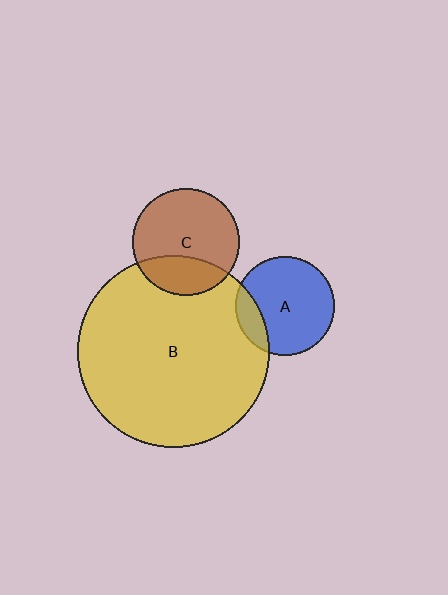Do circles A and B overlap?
Yes.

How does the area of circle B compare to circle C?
Approximately 3.2 times.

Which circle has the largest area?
Circle B (yellow).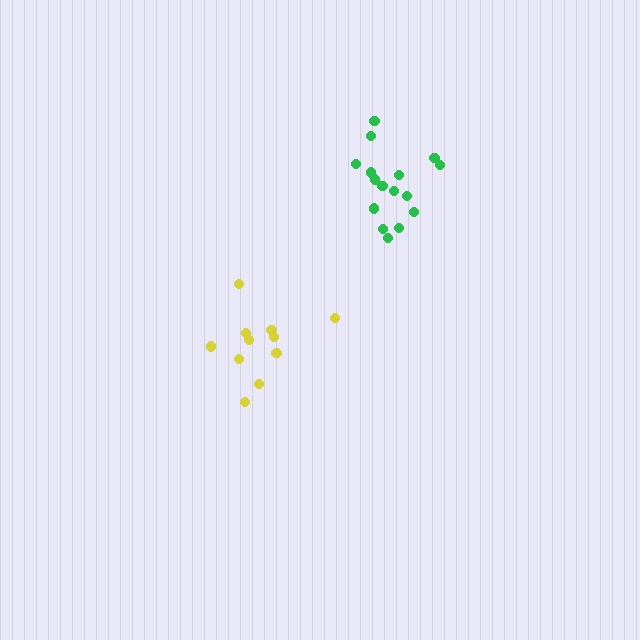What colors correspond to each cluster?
The clusters are colored: green, yellow.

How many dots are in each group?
Group 1: 16 dots, Group 2: 11 dots (27 total).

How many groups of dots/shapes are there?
There are 2 groups.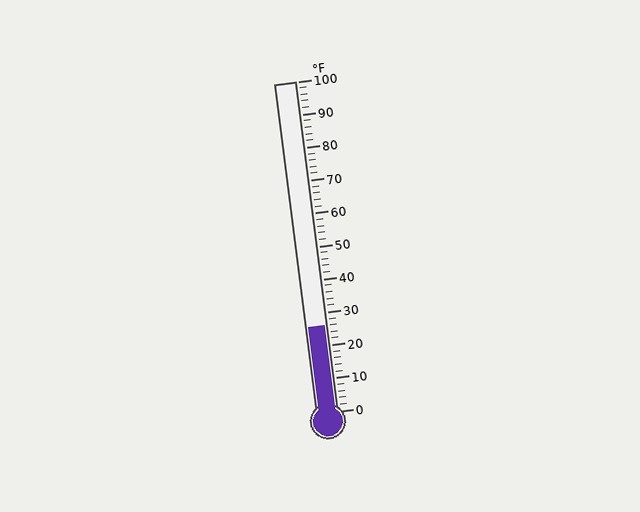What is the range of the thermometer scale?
The thermometer scale ranges from 0°F to 100°F.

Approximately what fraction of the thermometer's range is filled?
The thermometer is filled to approximately 25% of its range.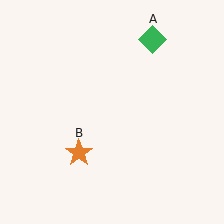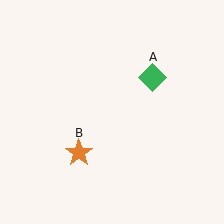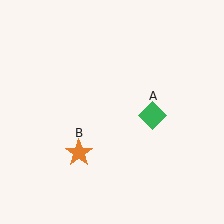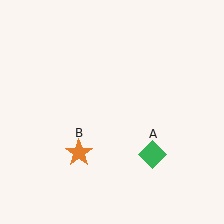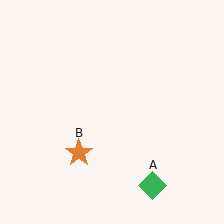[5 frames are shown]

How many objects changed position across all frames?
1 object changed position: green diamond (object A).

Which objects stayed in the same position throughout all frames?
Orange star (object B) remained stationary.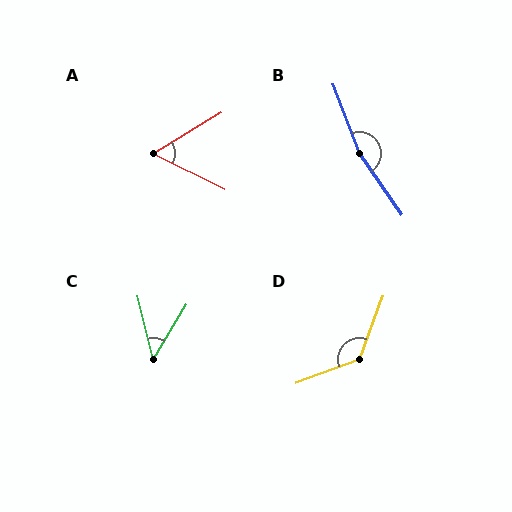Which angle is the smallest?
C, at approximately 45 degrees.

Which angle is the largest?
B, at approximately 166 degrees.